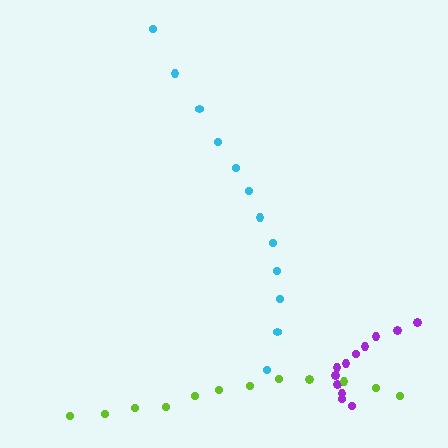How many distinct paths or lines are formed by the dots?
There are 3 distinct paths.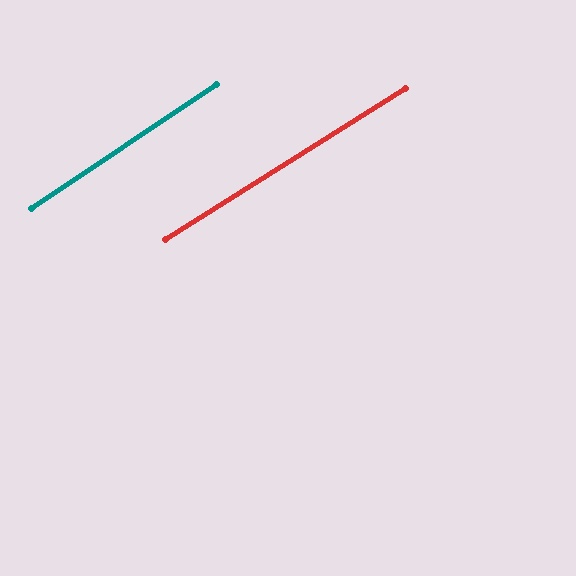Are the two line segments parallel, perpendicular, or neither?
Parallel — their directions differ by only 1.5°.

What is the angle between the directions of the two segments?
Approximately 2 degrees.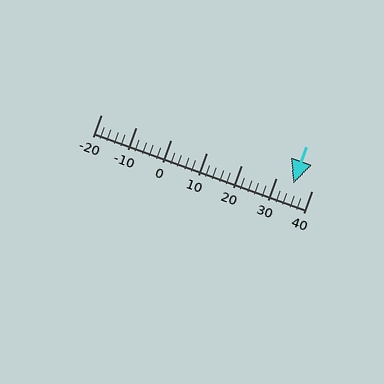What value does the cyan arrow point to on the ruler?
The cyan arrow points to approximately 35.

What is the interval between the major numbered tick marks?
The major tick marks are spaced 10 units apart.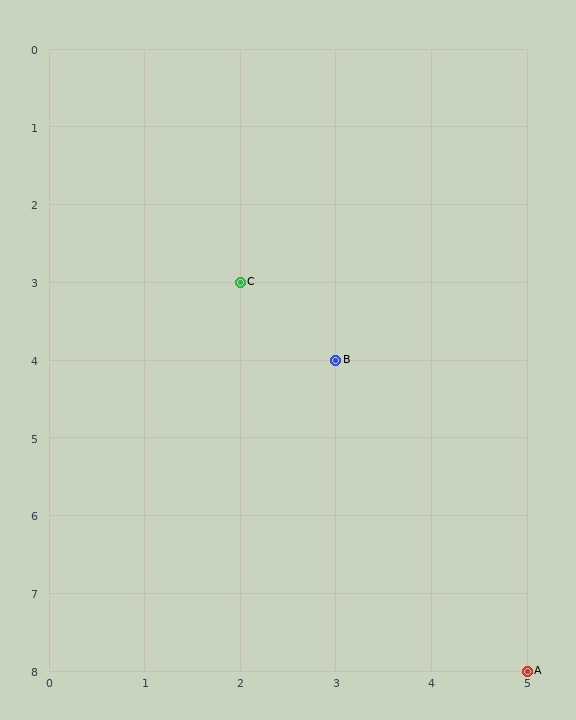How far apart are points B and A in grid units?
Points B and A are 2 columns and 4 rows apart (about 4.5 grid units diagonally).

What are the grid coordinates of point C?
Point C is at grid coordinates (2, 3).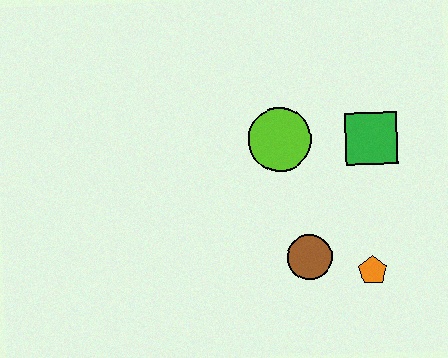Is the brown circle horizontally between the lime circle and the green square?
Yes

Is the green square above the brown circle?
Yes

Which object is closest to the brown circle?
The orange pentagon is closest to the brown circle.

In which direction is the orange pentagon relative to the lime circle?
The orange pentagon is below the lime circle.